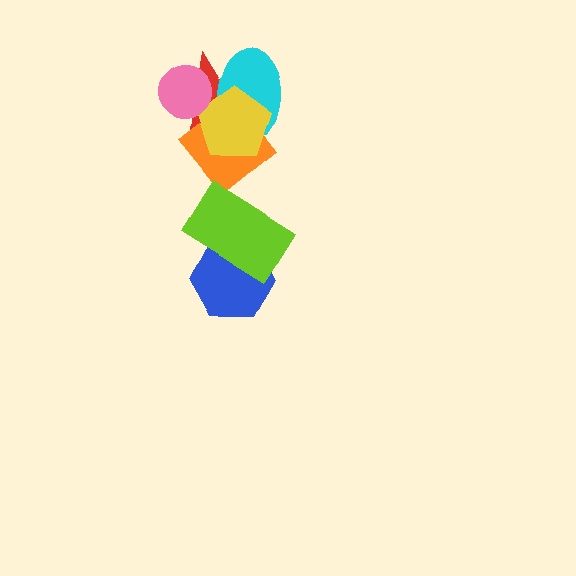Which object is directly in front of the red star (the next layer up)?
The orange diamond is directly in front of the red star.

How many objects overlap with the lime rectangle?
2 objects overlap with the lime rectangle.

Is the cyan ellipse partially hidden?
Yes, it is partially covered by another shape.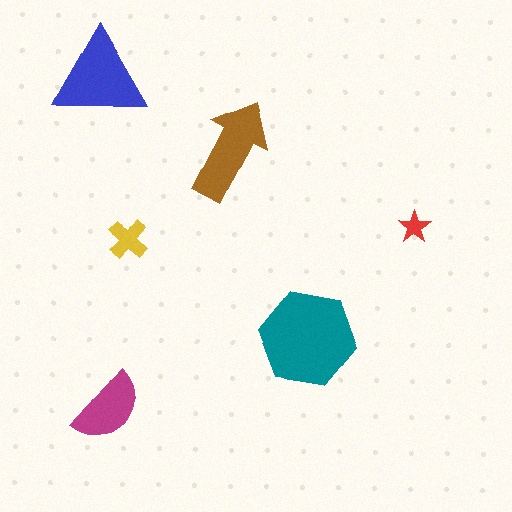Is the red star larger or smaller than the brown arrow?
Smaller.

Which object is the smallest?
The red star.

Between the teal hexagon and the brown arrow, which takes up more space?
The teal hexagon.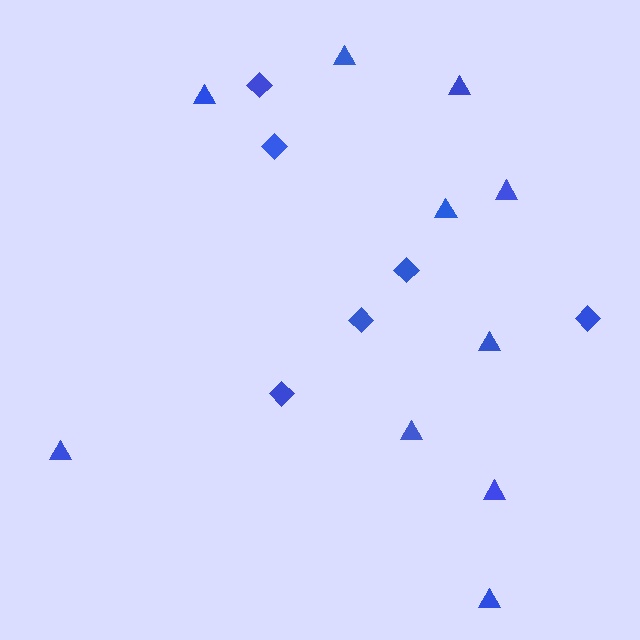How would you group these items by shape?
There are 2 groups: one group of diamonds (6) and one group of triangles (10).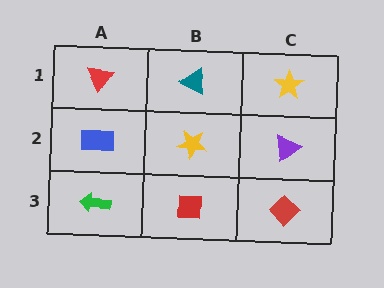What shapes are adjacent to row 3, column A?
A blue rectangle (row 2, column A), a red square (row 3, column B).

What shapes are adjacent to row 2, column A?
A red triangle (row 1, column A), a green arrow (row 3, column A), a yellow star (row 2, column B).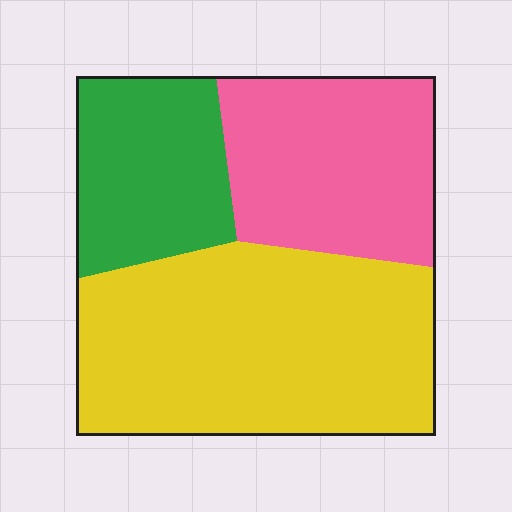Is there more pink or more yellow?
Yellow.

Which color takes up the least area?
Green, at roughly 20%.